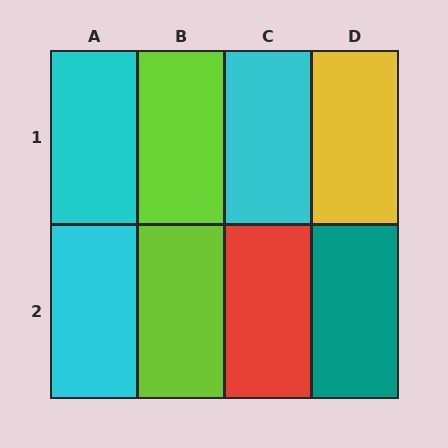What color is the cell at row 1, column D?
Yellow.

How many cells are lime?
2 cells are lime.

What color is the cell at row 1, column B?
Lime.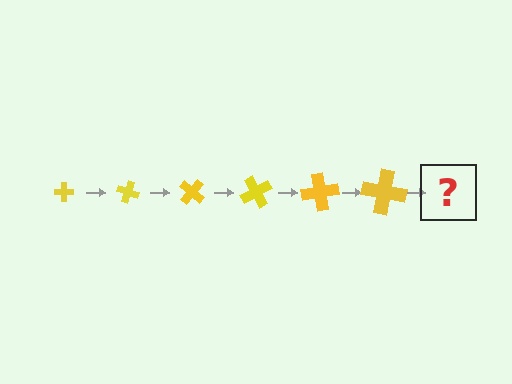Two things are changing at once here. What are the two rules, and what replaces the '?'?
The two rules are that the cross grows larger each step and it rotates 20 degrees each step. The '?' should be a cross, larger than the previous one and rotated 120 degrees from the start.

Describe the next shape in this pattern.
It should be a cross, larger than the previous one and rotated 120 degrees from the start.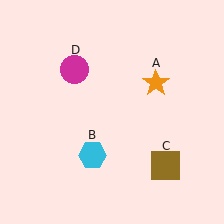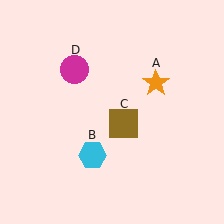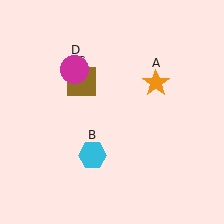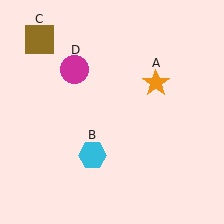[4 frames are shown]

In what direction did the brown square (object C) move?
The brown square (object C) moved up and to the left.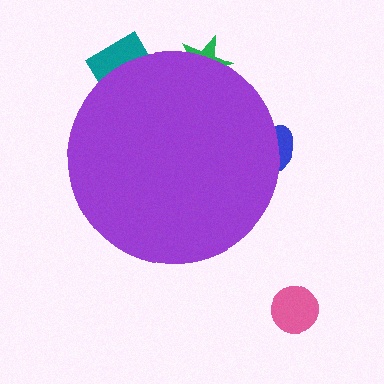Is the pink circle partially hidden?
No, the pink circle is fully visible.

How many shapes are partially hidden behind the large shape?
3 shapes are partially hidden.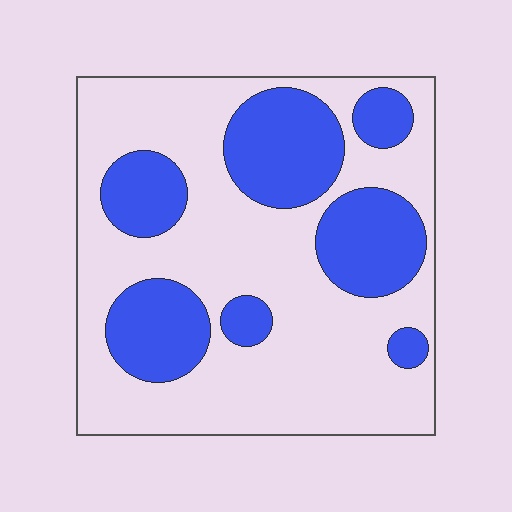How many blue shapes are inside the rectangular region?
7.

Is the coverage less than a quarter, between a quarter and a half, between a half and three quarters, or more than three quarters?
Between a quarter and a half.